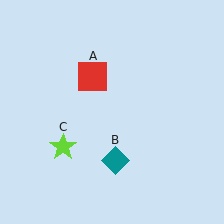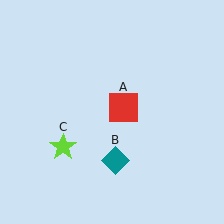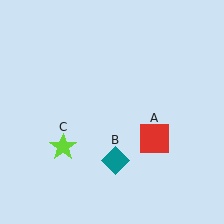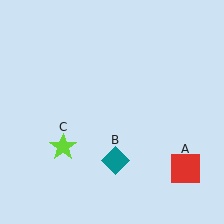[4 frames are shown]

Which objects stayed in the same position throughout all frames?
Teal diamond (object B) and lime star (object C) remained stationary.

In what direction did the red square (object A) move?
The red square (object A) moved down and to the right.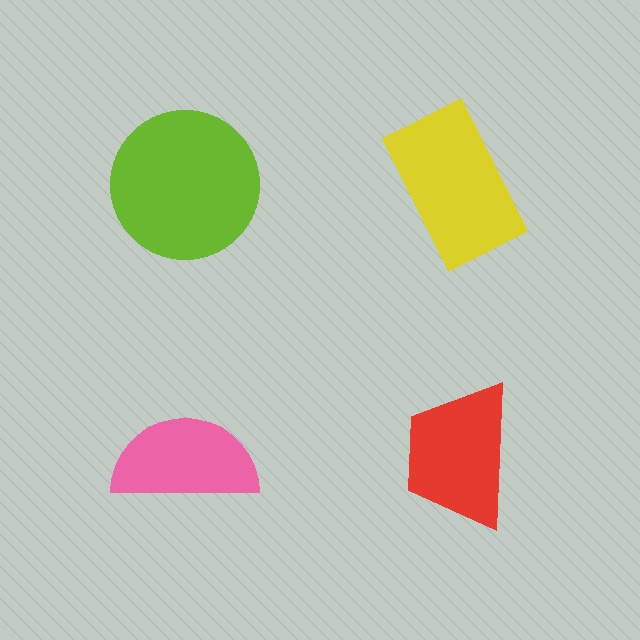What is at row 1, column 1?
A lime circle.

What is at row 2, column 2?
A red trapezoid.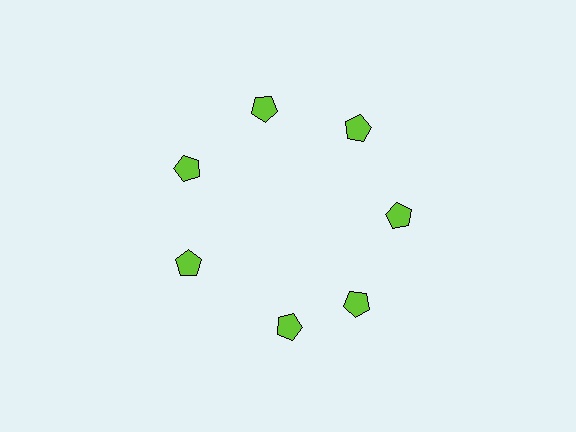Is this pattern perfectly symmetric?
No. The 7 lime pentagons are arranged in a ring, but one element near the 6 o'clock position is rotated out of alignment along the ring, breaking the 7-fold rotational symmetry.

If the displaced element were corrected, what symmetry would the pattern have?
It would have 7-fold rotational symmetry — the pattern would map onto itself every 51 degrees.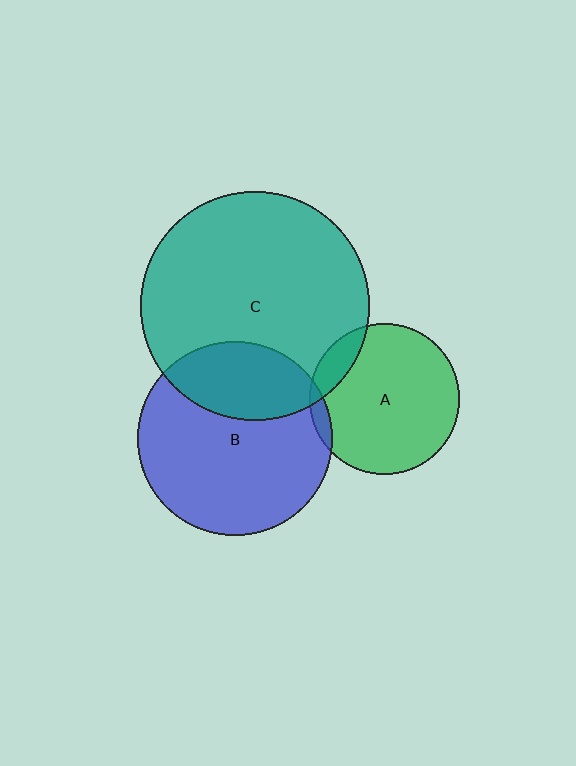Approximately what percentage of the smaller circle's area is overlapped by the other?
Approximately 5%.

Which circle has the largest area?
Circle C (teal).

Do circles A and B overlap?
Yes.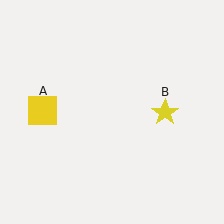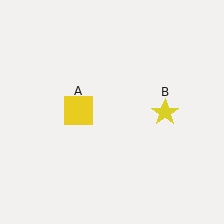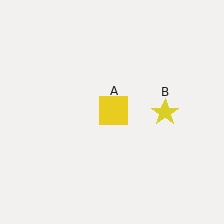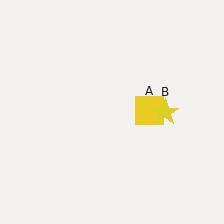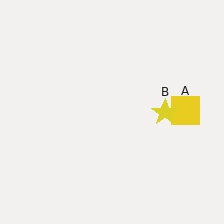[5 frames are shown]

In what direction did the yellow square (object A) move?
The yellow square (object A) moved right.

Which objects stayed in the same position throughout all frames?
Yellow star (object B) remained stationary.